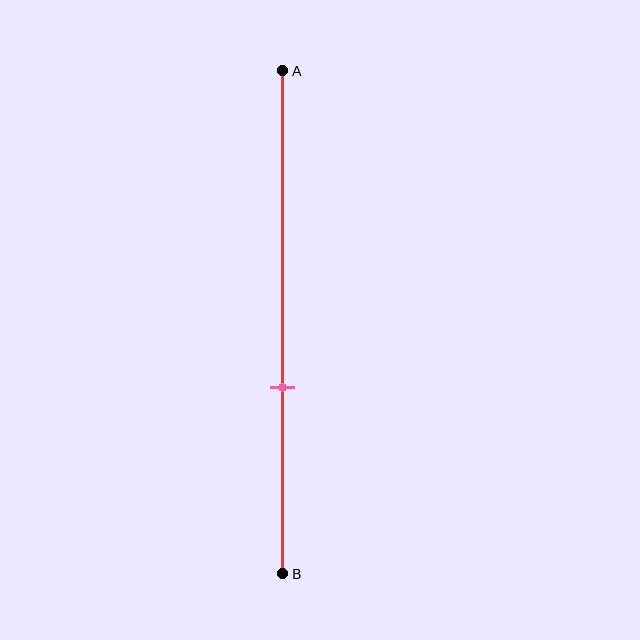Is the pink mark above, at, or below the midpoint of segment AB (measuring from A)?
The pink mark is below the midpoint of segment AB.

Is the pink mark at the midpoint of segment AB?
No, the mark is at about 65% from A, not at the 50% midpoint.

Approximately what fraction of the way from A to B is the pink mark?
The pink mark is approximately 65% of the way from A to B.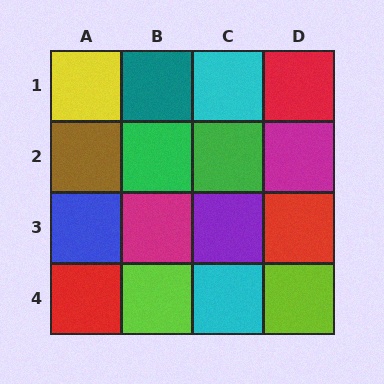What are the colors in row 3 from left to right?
Blue, magenta, purple, red.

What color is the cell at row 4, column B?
Lime.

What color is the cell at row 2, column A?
Brown.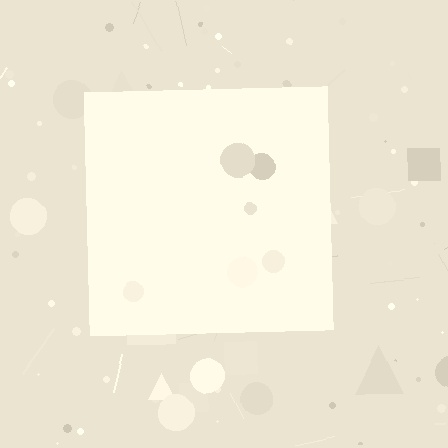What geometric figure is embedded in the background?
A square is embedded in the background.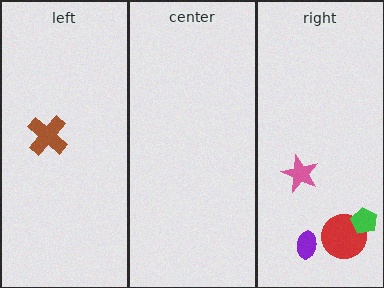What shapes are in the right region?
The red circle, the green pentagon, the purple ellipse, the pink star.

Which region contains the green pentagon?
The right region.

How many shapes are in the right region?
4.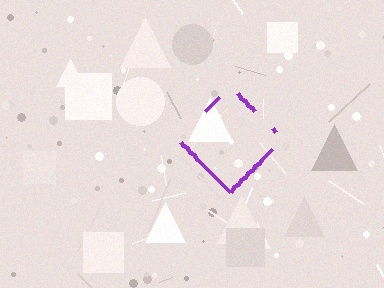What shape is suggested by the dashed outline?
The dashed outline suggests a diamond.